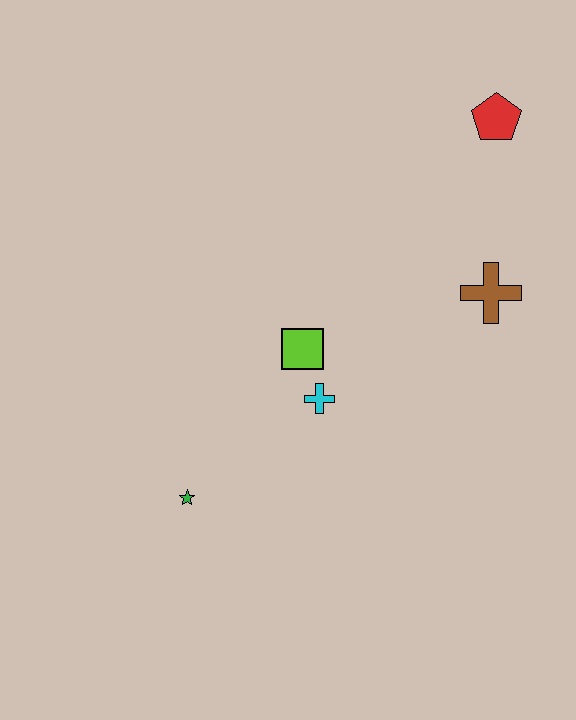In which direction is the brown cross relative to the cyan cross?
The brown cross is to the right of the cyan cross.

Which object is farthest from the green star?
The red pentagon is farthest from the green star.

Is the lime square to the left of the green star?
No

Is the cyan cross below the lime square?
Yes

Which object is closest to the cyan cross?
The lime square is closest to the cyan cross.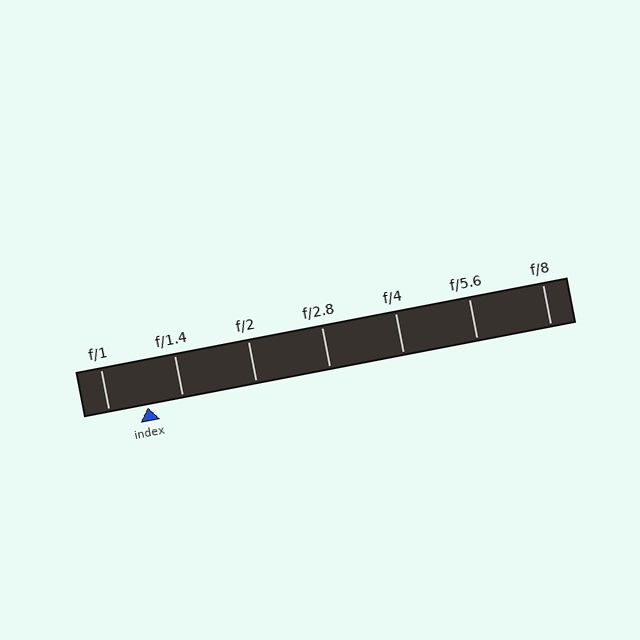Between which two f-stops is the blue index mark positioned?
The index mark is between f/1 and f/1.4.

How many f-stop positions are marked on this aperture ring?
There are 7 f-stop positions marked.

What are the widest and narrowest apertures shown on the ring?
The widest aperture shown is f/1 and the narrowest is f/8.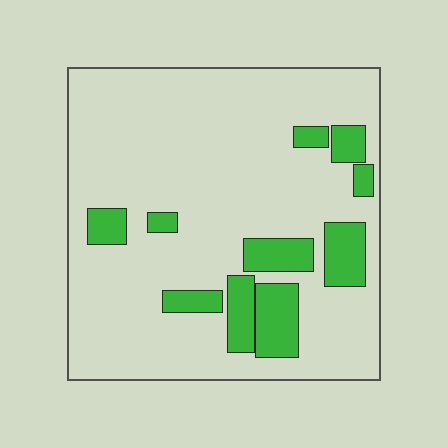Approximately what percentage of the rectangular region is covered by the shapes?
Approximately 15%.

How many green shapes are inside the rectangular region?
10.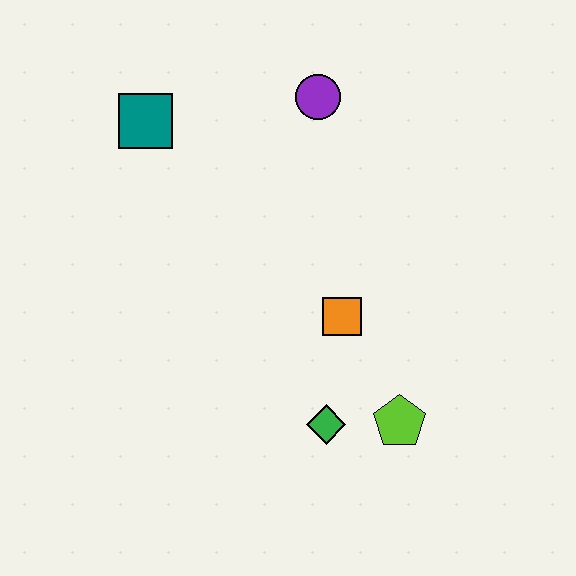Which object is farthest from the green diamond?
The teal square is farthest from the green diamond.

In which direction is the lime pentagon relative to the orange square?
The lime pentagon is below the orange square.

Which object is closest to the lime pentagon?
The green diamond is closest to the lime pentagon.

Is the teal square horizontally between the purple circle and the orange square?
No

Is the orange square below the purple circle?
Yes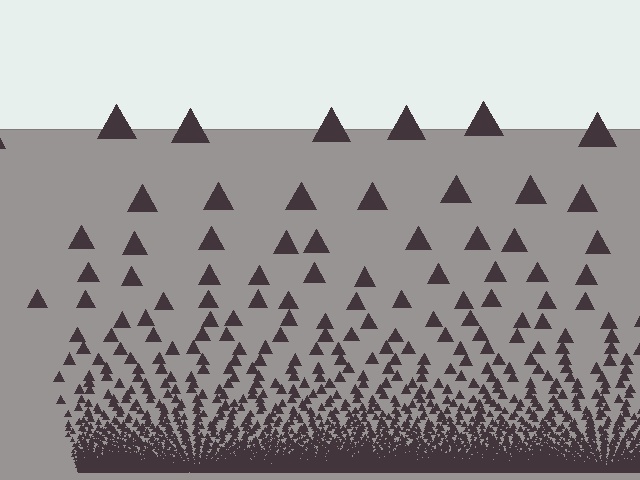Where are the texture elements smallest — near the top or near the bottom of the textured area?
Near the bottom.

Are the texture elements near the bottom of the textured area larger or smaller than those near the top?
Smaller. The gradient is inverted — elements near the bottom are smaller and denser.